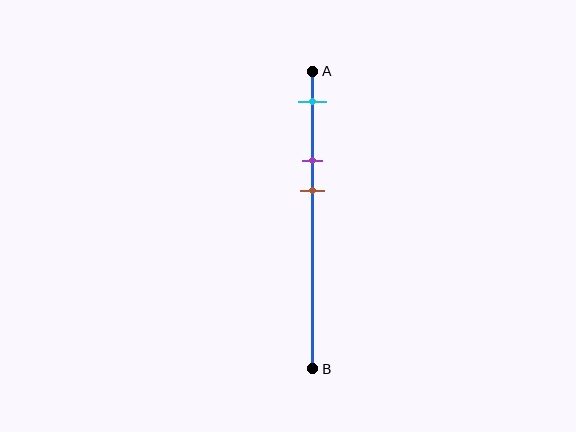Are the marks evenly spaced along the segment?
Yes, the marks are approximately evenly spaced.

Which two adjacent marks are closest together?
The purple and brown marks are the closest adjacent pair.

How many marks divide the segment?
There are 3 marks dividing the segment.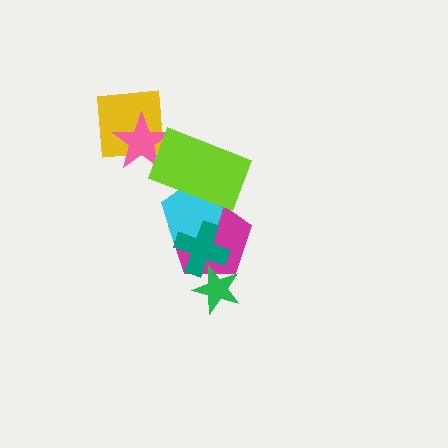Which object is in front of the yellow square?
The pink star is in front of the yellow square.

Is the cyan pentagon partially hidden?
Yes, it is partially covered by another shape.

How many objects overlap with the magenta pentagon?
4 objects overlap with the magenta pentagon.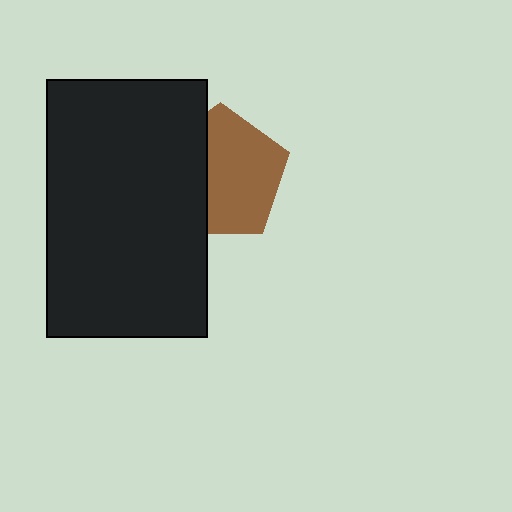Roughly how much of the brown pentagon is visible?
About half of it is visible (roughly 63%).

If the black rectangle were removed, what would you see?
You would see the complete brown pentagon.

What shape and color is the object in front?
The object in front is a black rectangle.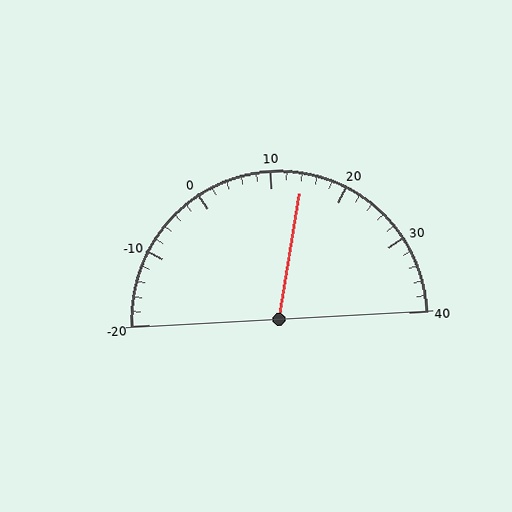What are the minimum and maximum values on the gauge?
The gauge ranges from -20 to 40.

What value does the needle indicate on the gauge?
The needle indicates approximately 14.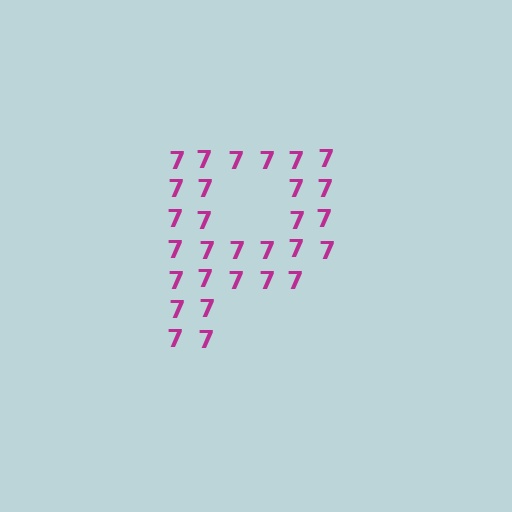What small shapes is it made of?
It is made of small digit 7's.